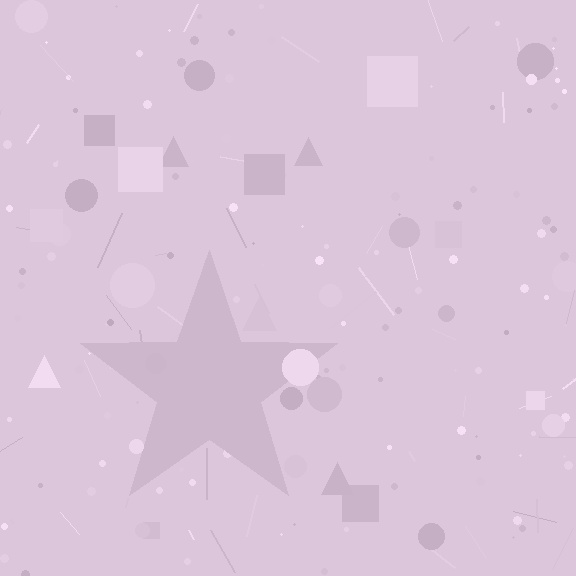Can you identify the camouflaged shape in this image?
The camouflaged shape is a star.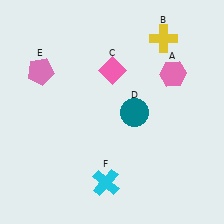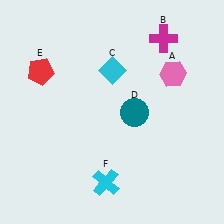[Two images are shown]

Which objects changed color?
B changed from yellow to magenta. C changed from pink to cyan. E changed from pink to red.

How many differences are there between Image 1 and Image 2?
There are 3 differences between the two images.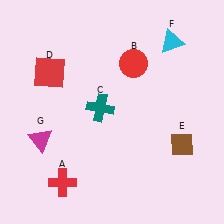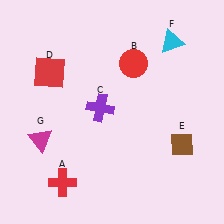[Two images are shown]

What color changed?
The cross (C) changed from teal in Image 1 to purple in Image 2.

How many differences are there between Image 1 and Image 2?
There is 1 difference between the two images.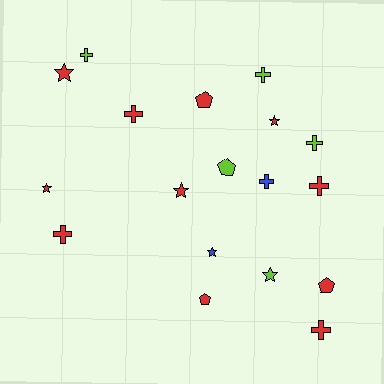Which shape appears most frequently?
Cross, with 8 objects.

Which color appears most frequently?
Red, with 11 objects.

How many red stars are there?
There are 4 red stars.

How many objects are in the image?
There are 18 objects.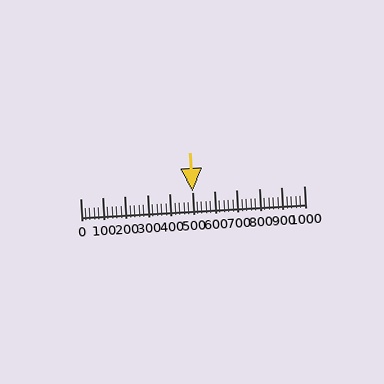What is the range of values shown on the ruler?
The ruler shows values from 0 to 1000.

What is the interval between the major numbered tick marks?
The major tick marks are spaced 100 units apart.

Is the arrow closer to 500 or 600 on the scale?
The arrow is closer to 500.